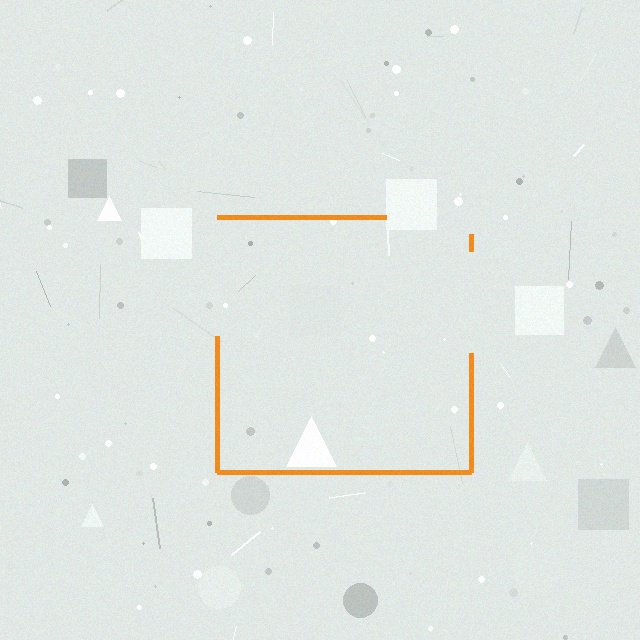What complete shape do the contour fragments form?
The contour fragments form a square.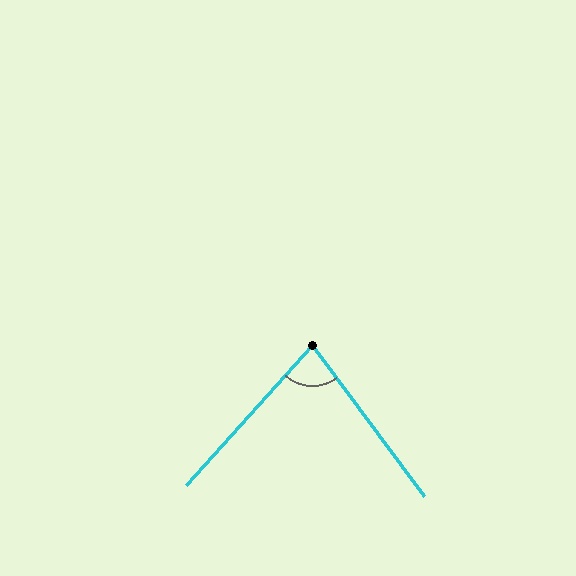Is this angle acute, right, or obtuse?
It is acute.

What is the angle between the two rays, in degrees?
Approximately 79 degrees.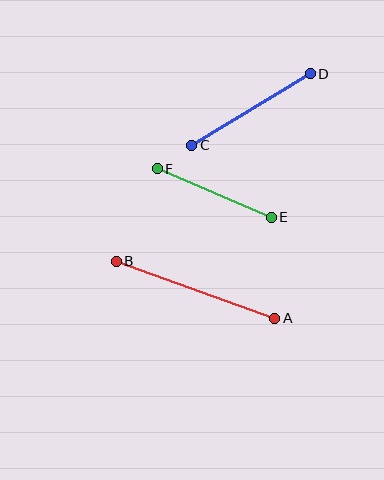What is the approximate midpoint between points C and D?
The midpoint is at approximately (251, 109) pixels.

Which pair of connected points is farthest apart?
Points A and B are farthest apart.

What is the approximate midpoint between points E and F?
The midpoint is at approximately (214, 193) pixels.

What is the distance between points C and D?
The distance is approximately 138 pixels.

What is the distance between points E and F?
The distance is approximately 124 pixels.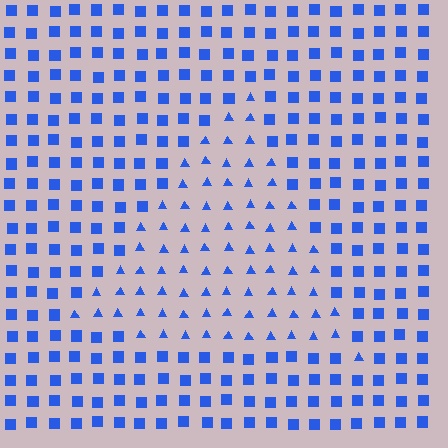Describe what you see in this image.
The image is filled with small blue elements arranged in a uniform grid. A triangle-shaped region contains triangles, while the surrounding area contains squares. The boundary is defined purely by the change in element shape.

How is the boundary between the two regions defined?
The boundary is defined by a change in element shape: triangles inside vs. squares outside. All elements share the same color and spacing.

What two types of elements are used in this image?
The image uses triangles inside the triangle region and squares outside it.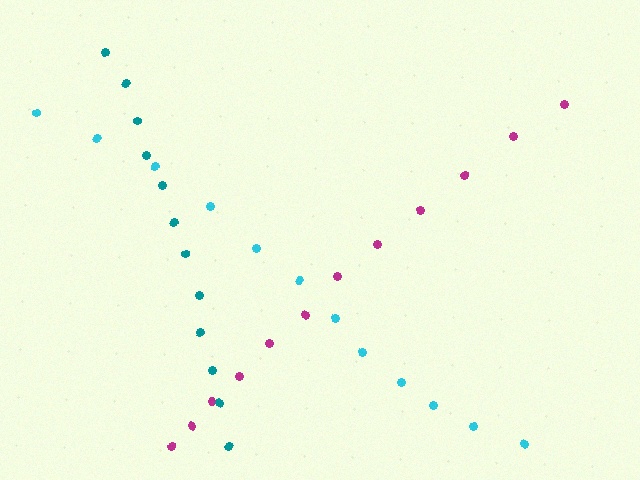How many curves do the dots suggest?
There are 3 distinct paths.